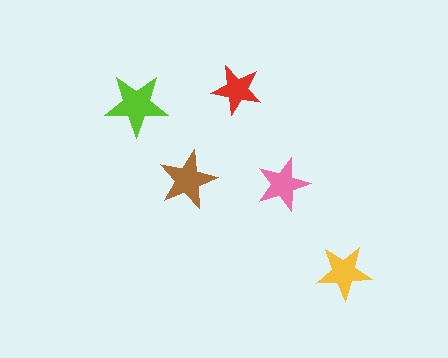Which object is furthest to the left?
The lime star is leftmost.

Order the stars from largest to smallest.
the lime one, the brown one, the yellow one, the pink one, the red one.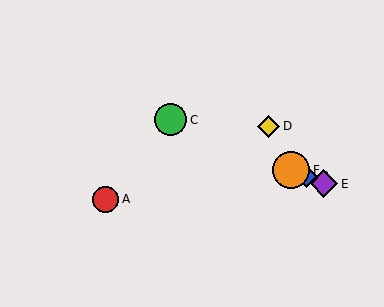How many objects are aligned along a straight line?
4 objects (B, C, E, F) are aligned along a straight line.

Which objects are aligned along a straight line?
Objects B, C, E, F are aligned along a straight line.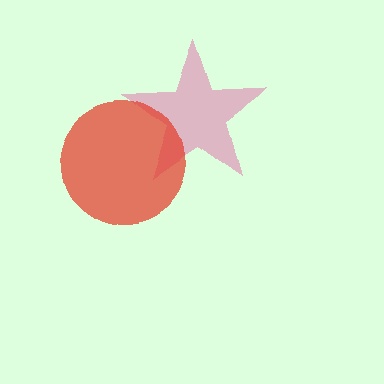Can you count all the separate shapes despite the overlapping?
Yes, there are 2 separate shapes.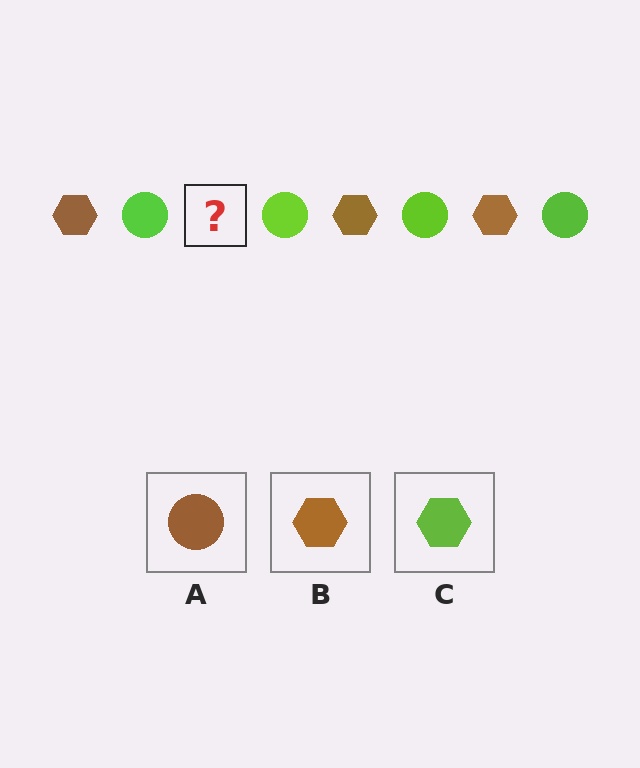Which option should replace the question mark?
Option B.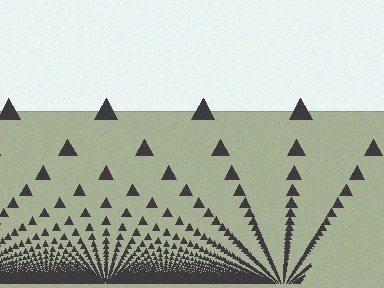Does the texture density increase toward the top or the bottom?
Density increases toward the bottom.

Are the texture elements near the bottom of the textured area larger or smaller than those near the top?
Smaller. The gradient is inverted — elements near the bottom are smaller and denser.